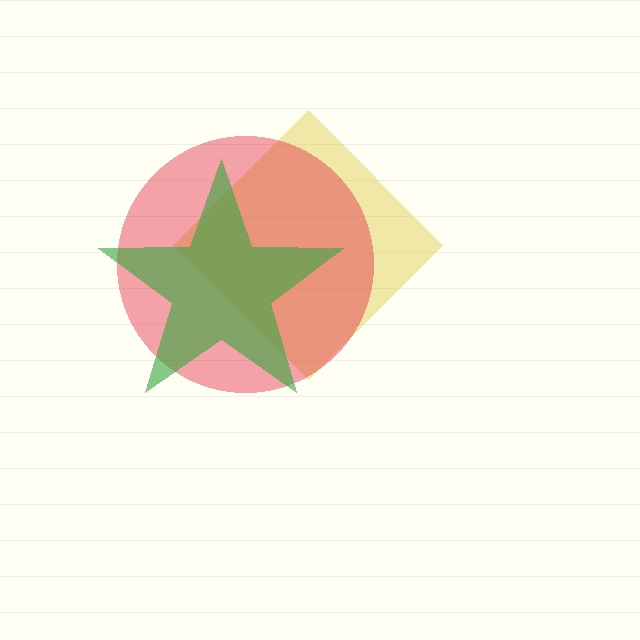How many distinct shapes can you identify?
There are 3 distinct shapes: a yellow diamond, a red circle, a green star.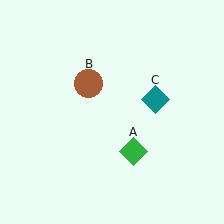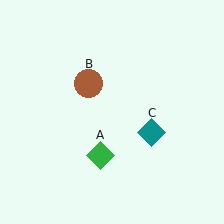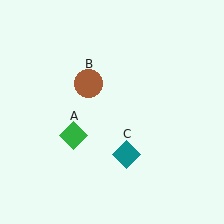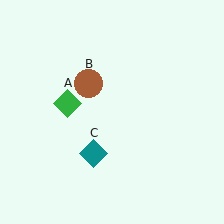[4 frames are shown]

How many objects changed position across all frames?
2 objects changed position: green diamond (object A), teal diamond (object C).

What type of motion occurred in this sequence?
The green diamond (object A), teal diamond (object C) rotated clockwise around the center of the scene.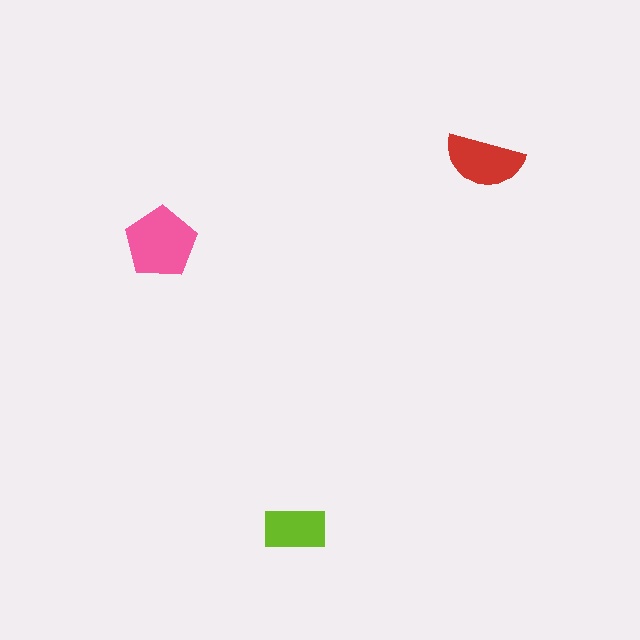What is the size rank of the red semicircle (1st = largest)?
2nd.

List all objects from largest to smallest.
The pink pentagon, the red semicircle, the lime rectangle.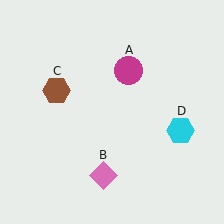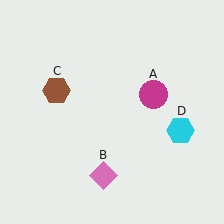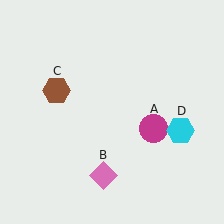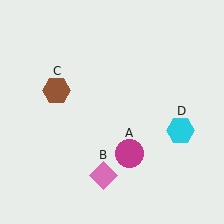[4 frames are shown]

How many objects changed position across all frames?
1 object changed position: magenta circle (object A).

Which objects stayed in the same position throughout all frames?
Pink diamond (object B) and brown hexagon (object C) and cyan hexagon (object D) remained stationary.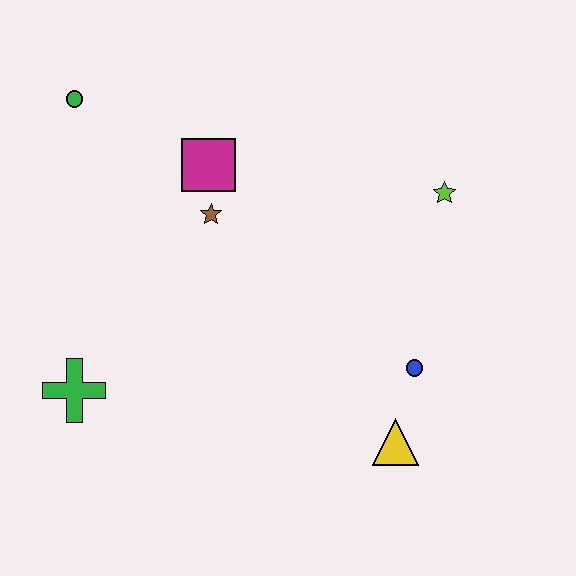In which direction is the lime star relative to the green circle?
The lime star is to the right of the green circle.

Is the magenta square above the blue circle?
Yes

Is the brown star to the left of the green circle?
No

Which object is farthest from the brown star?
The yellow triangle is farthest from the brown star.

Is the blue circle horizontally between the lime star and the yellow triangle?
Yes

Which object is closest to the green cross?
The brown star is closest to the green cross.